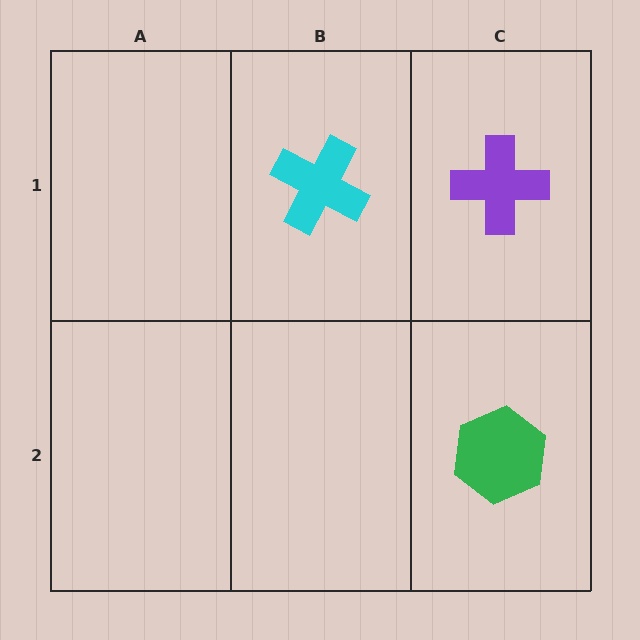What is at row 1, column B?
A cyan cross.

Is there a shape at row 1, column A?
No, that cell is empty.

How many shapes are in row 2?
1 shape.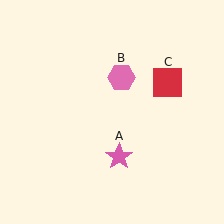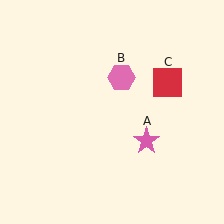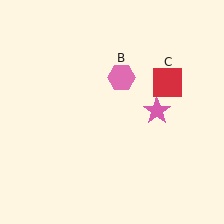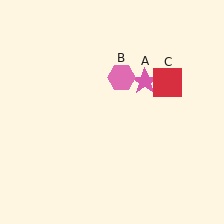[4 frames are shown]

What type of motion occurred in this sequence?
The pink star (object A) rotated counterclockwise around the center of the scene.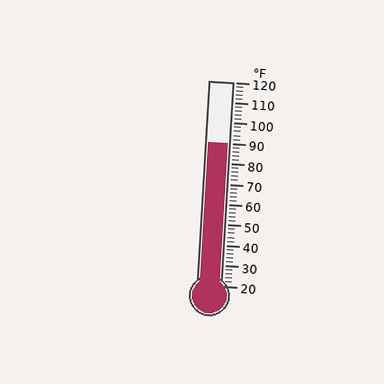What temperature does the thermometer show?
The thermometer shows approximately 90°F.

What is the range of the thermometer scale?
The thermometer scale ranges from 20°F to 120°F.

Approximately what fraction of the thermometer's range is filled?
The thermometer is filled to approximately 70% of its range.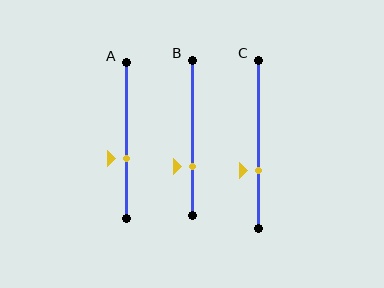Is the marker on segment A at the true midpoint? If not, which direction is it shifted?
No, the marker on segment A is shifted downward by about 11% of the segment length.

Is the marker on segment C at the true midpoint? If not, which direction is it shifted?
No, the marker on segment C is shifted downward by about 16% of the segment length.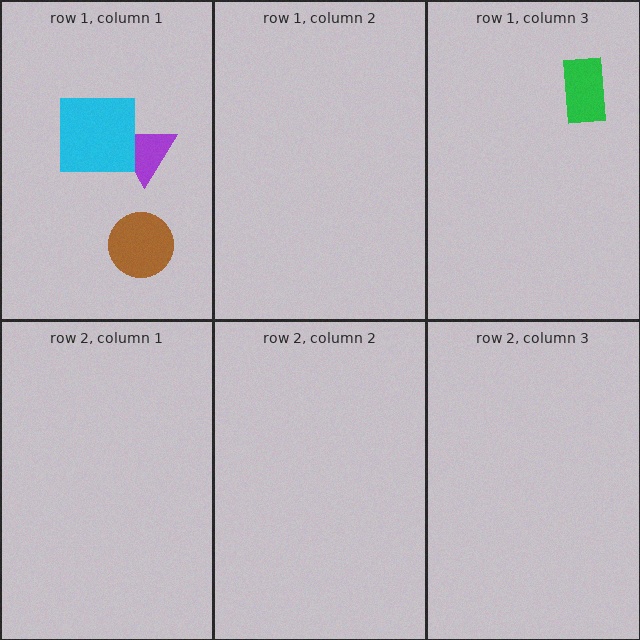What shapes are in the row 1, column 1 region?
The purple triangle, the cyan square, the brown circle.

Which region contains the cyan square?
The row 1, column 1 region.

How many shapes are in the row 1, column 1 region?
3.